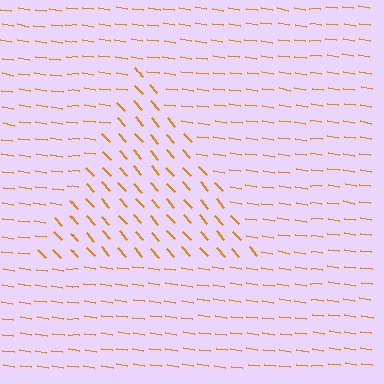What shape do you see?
I see a triangle.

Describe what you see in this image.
The image is filled with small orange line segments. A triangle region in the image has lines oriented differently from the surrounding lines, creating a visible texture boundary.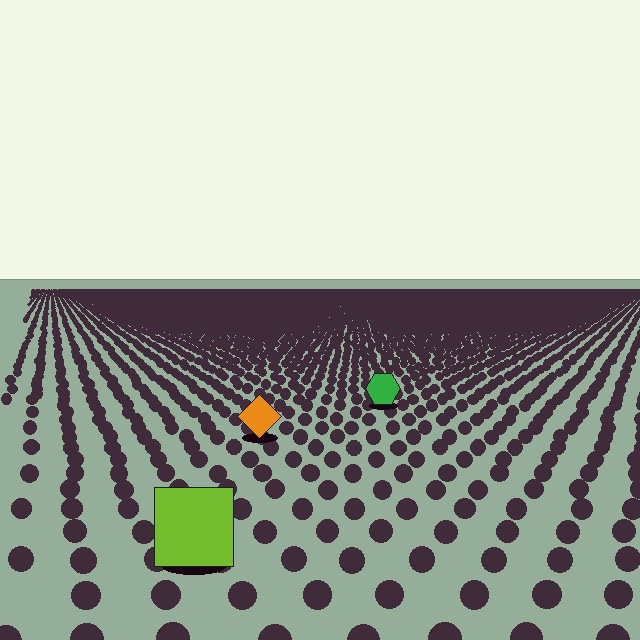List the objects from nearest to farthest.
From nearest to farthest: the lime square, the orange diamond, the green hexagon.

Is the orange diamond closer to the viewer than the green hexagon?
Yes. The orange diamond is closer — you can tell from the texture gradient: the ground texture is coarser near it.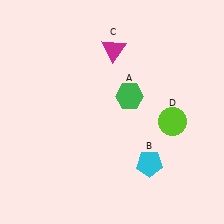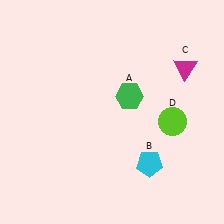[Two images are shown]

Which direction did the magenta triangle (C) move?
The magenta triangle (C) moved right.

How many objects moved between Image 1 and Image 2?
1 object moved between the two images.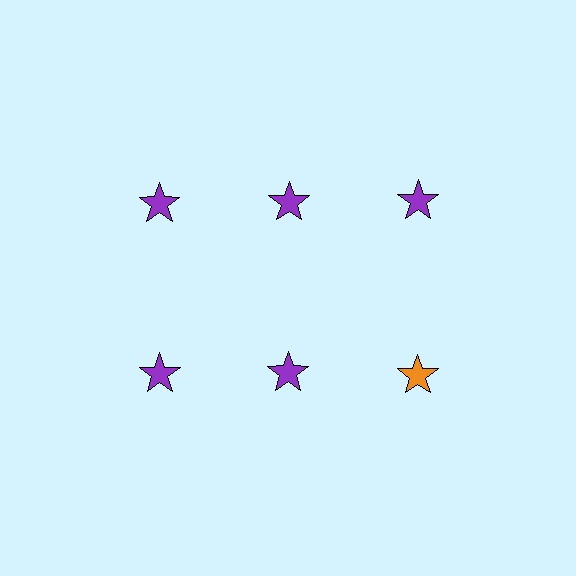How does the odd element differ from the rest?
It has a different color: orange instead of purple.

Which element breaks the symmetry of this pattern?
The orange star in the second row, center column breaks the symmetry. All other shapes are purple stars.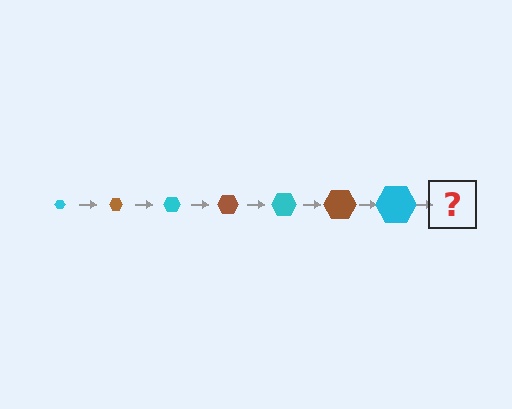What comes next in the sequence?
The next element should be a brown hexagon, larger than the previous one.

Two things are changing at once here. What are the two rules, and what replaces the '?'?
The two rules are that the hexagon grows larger each step and the color cycles through cyan and brown. The '?' should be a brown hexagon, larger than the previous one.